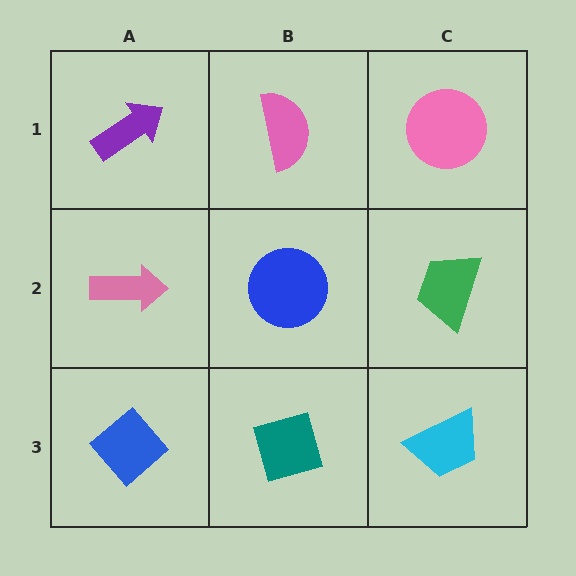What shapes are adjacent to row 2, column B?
A pink semicircle (row 1, column B), a teal diamond (row 3, column B), a pink arrow (row 2, column A), a green trapezoid (row 2, column C).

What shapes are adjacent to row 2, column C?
A pink circle (row 1, column C), a cyan trapezoid (row 3, column C), a blue circle (row 2, column B).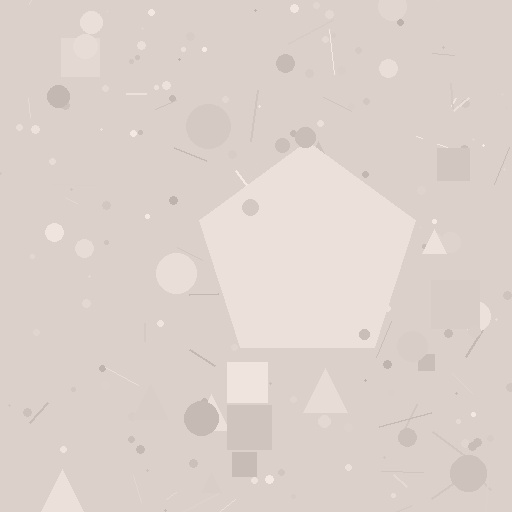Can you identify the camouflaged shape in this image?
The camouflaged shape is a pentagon.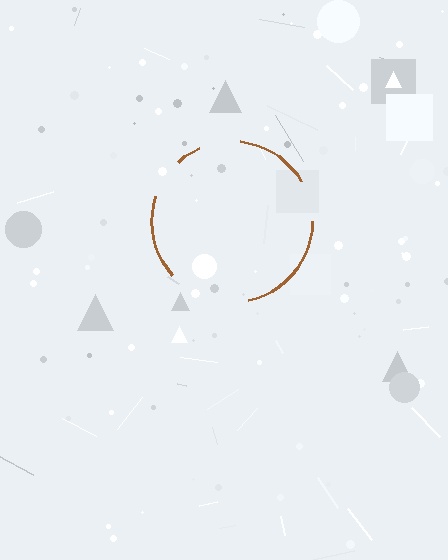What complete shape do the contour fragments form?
The contour fragments form a circle.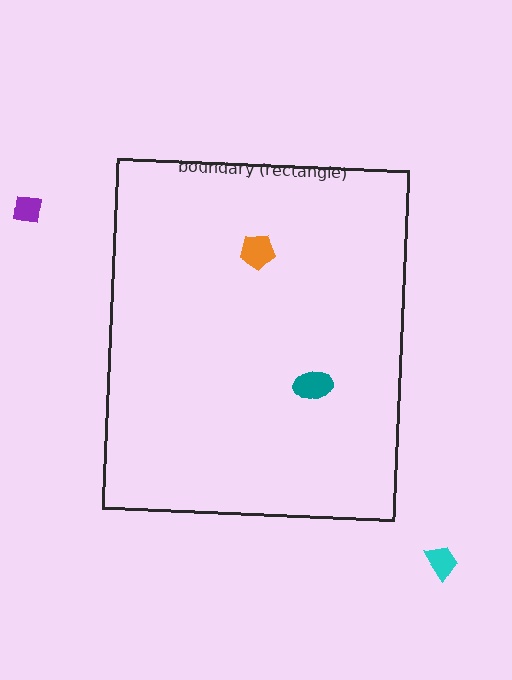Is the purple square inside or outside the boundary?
Outside.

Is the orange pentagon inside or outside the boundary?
Inside.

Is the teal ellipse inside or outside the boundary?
Inside.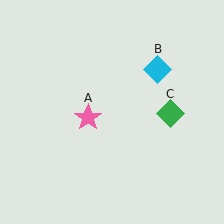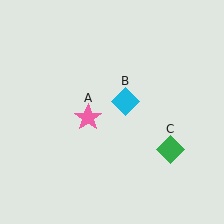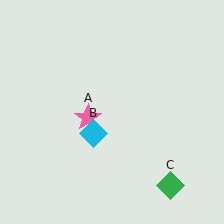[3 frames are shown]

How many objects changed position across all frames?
2 objects changed position: cyan diamond (object B), green diamond (object C).